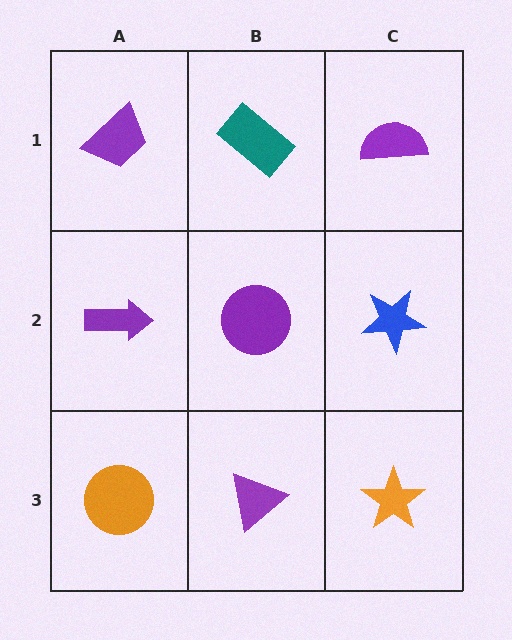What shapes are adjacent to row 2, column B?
A teal rectangle (row 1, column B), a purple triangle (row 3, column B), a purple arrow (row 2, column A), a blue star (row 2, column C).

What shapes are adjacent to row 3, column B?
A purple circle (row 2, column B), an orange circle (row 3, column A), an orange star (row 3, column C).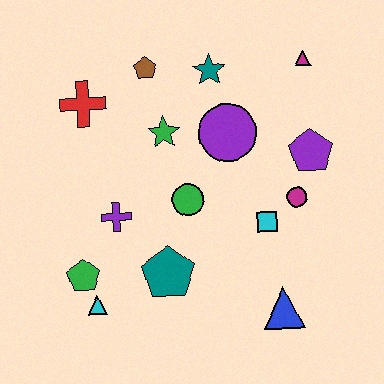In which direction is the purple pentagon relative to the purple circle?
The purple pentagon is to the right of the purple circle.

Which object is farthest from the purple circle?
The cyan triangle is farthest from the purple circle.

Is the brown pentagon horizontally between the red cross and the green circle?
Yes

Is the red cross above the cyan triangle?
Yes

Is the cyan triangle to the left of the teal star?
Yes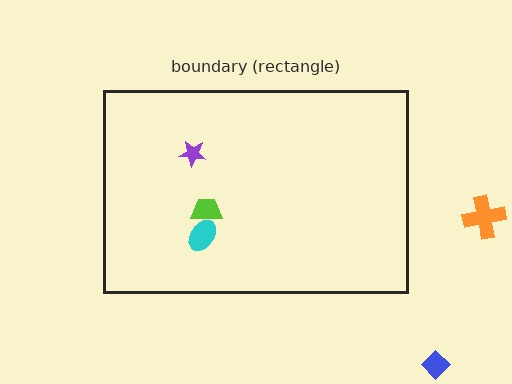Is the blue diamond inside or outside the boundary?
Outside.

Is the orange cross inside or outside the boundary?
Outside.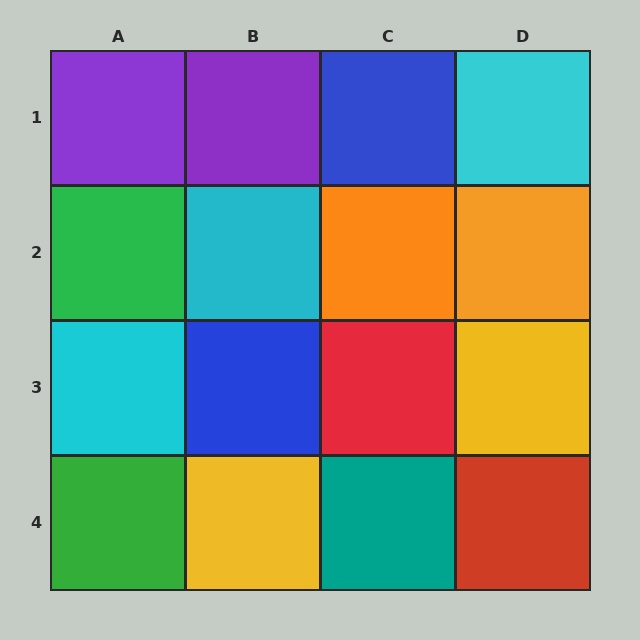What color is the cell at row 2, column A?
Green.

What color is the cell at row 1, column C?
Blue.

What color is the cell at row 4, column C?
Teal.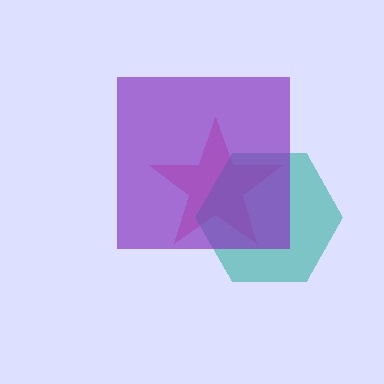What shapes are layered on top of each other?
The layered shapes are: a pink star, a teal hexagon, a purple square.